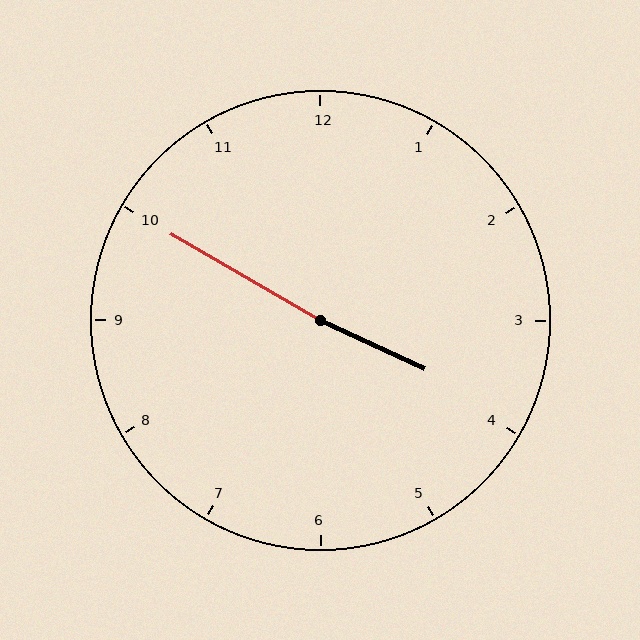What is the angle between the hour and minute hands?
Approximately 175 degrees.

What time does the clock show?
3:50.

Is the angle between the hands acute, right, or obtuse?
It is obtuse.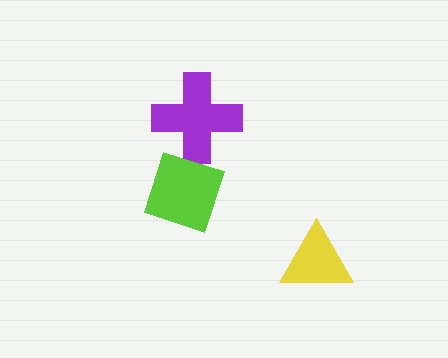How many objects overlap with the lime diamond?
1 object overlaps with the lime diamond.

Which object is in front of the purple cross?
The lime diamond is in front of the purple cross.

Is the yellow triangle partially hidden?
No, no other shape covers it.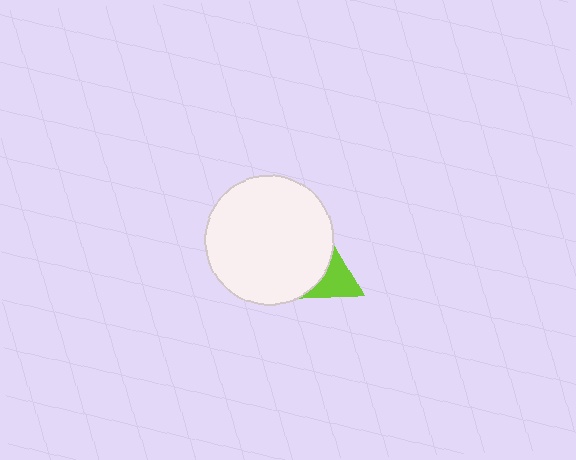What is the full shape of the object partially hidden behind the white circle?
The partially hidden object is a lime triangle.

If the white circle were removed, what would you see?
You would see the complete lime triangle.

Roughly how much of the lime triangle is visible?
A small part of it is visible (roughly 36%).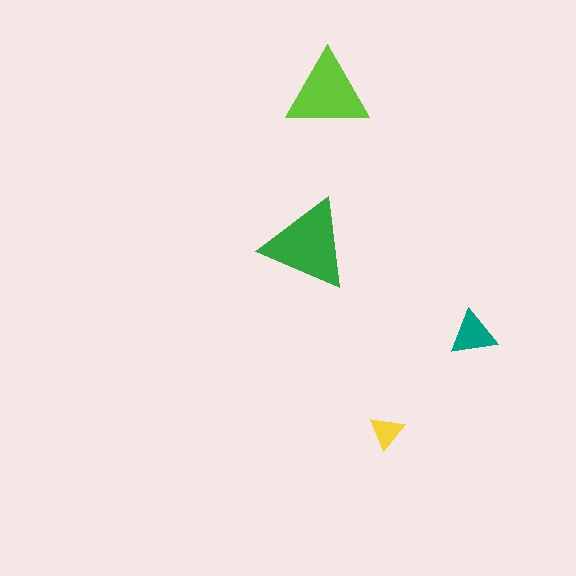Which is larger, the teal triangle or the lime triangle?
The lime one.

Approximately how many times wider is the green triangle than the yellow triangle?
About 2.5 times wider.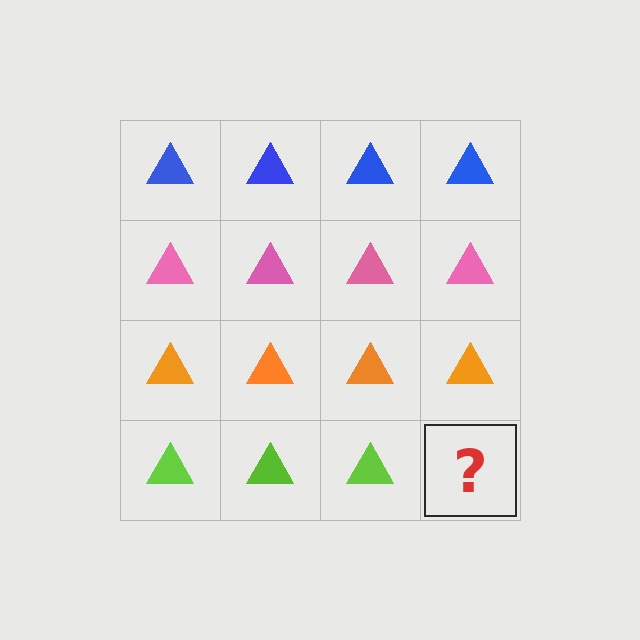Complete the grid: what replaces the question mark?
The question mark should be replaced with a lime triangle.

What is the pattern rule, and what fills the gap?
The rule is that each row has a consistent color. The gap should be filled with a lime triangle.